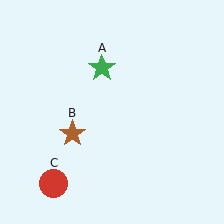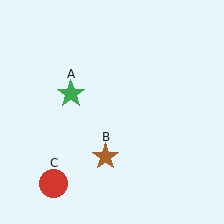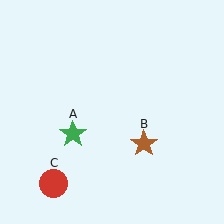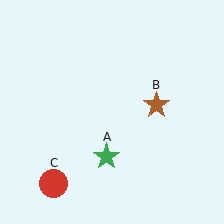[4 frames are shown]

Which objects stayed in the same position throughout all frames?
Red circle (object C) remained stationary.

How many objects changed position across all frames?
2 objects changed position: green star (object A), brown star (object B).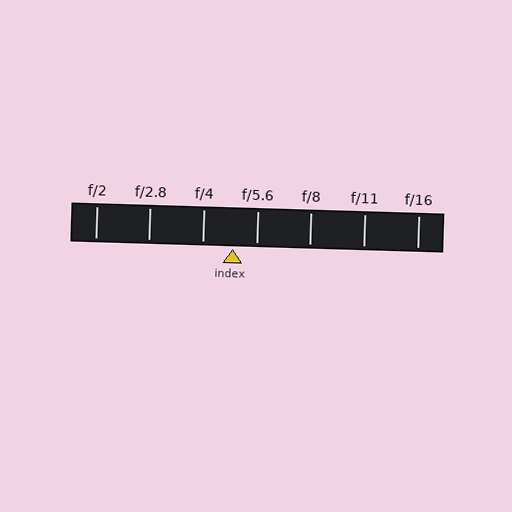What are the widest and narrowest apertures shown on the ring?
The widest aperture shown is f/2 and the narrowest is f/16.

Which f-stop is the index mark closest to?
The index mark is closest to f/5.6.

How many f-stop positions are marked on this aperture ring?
There are 7 f-stop positions marked.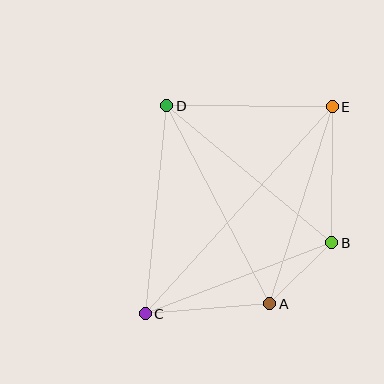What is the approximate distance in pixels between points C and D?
The distance between C and D is approximately 209 pixels.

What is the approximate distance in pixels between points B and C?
The distance between B and C is approximately 200 pixels.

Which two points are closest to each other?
Points A and B are closest to each other.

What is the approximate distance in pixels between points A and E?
The distance between A and E is approximately 206 pixels.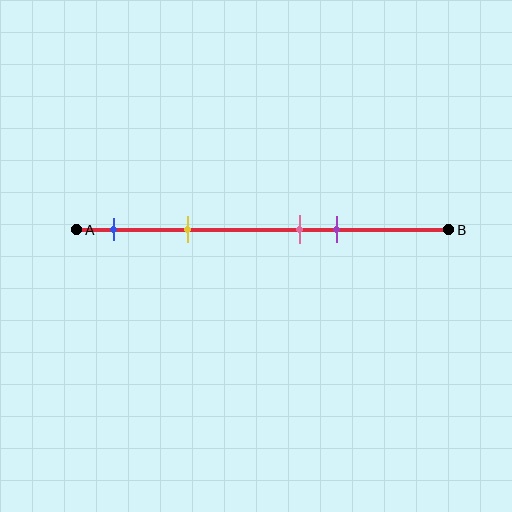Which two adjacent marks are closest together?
The pink and purple marks are the closest adjacent pair.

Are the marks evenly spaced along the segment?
No, the marks are not evenly spaced.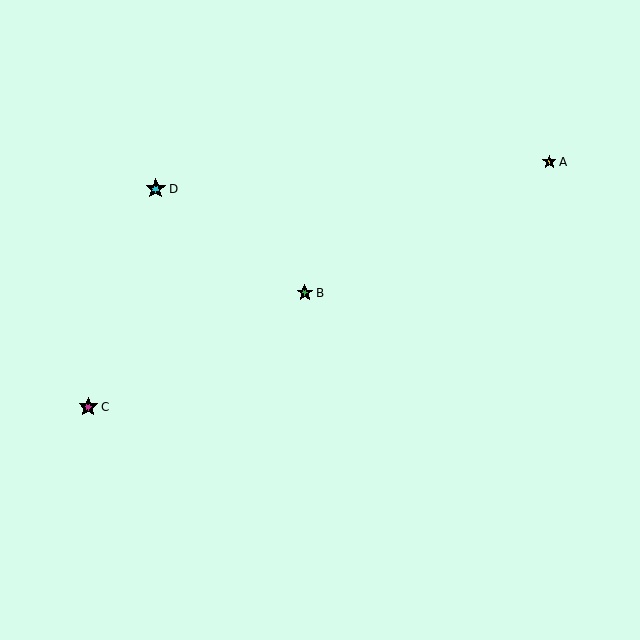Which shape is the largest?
The cyan star (labeled D) is the largest.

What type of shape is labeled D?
Shape D is a cyan star.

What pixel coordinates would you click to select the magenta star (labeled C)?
Click at (88, 407) to select the magenta star C.